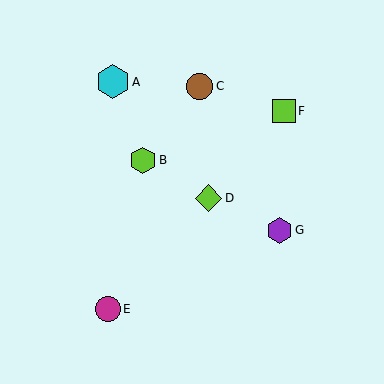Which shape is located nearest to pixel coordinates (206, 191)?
The lime diamond (labeled D) at (209, 198) is nearest to that location.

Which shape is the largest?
The cyan hexagon (labeled A) is the largest.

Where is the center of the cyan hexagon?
The center of the cyan hexagon is at (113, 82).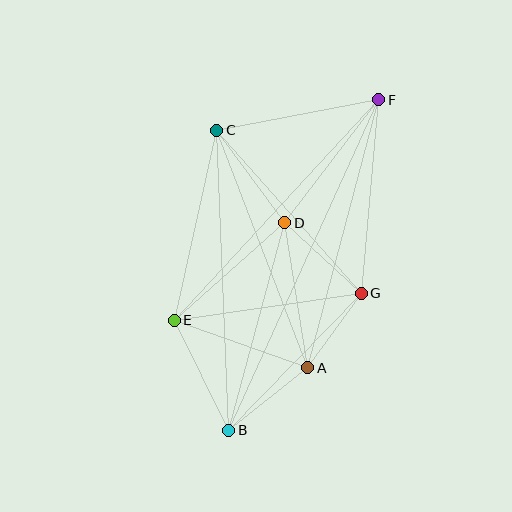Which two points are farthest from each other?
Points B and F are farthest from each other.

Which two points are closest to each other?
Points A and G are closest to each other.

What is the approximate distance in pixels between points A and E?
The distance between A and E is approximately 142 pixels.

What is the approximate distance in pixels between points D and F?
The distance between D and F is approximately 155 pixels.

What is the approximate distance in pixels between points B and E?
The distance between B and E is approximately 123 pixels.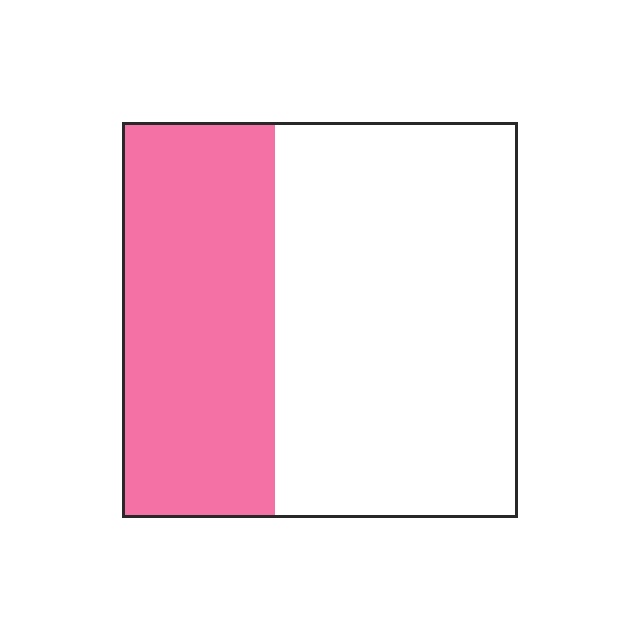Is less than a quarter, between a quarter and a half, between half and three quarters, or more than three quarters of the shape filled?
Between a quarter and a half.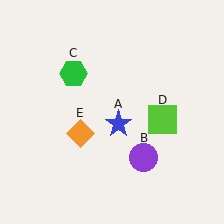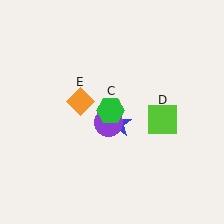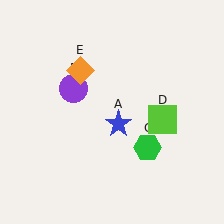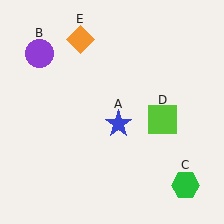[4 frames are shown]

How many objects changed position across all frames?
3 objects changed position: purple circle (object B), green hexagon (object C), orange diamond (object E).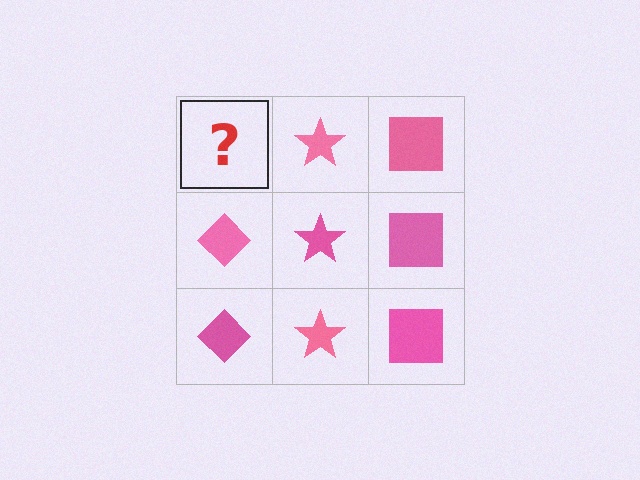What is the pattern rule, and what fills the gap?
The rule is that each column has a consistent shape. The gap should be filled with a pink diamond.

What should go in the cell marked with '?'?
The missing cell should contain a pink diamond.